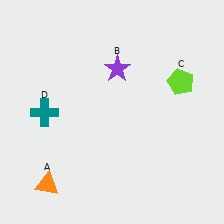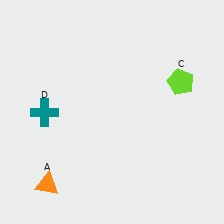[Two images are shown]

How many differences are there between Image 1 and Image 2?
There is 1 difference between the two images.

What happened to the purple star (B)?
The purple star (B) was removed in Image 2. It was in the top-right area of Image 1.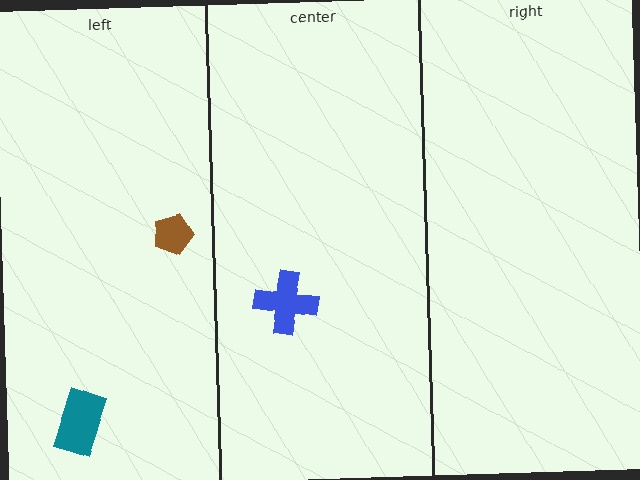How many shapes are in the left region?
2.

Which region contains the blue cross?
The center region.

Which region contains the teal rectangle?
The left region.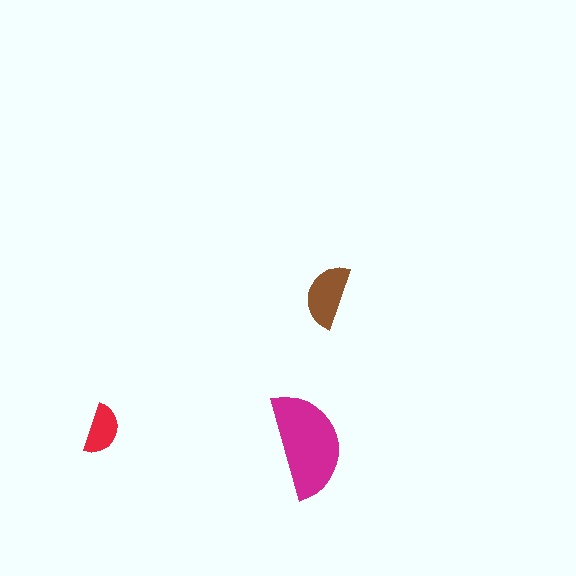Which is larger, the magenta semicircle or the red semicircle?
The magenta one.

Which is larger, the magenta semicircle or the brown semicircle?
The magenta one.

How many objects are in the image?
There are 3 objects in the image.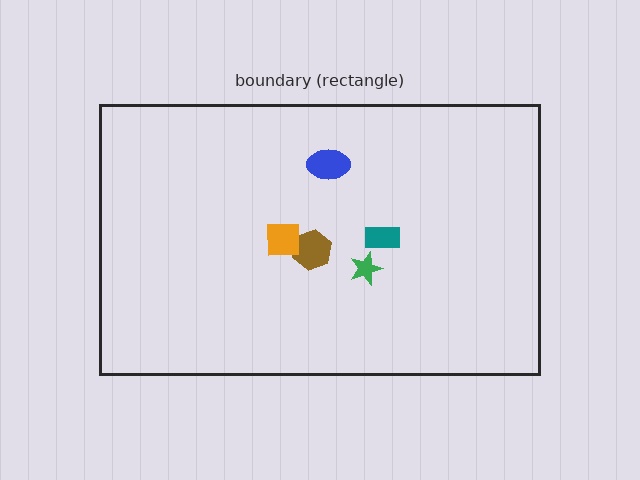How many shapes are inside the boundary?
5 inside, 0 outside.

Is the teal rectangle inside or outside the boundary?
Inside.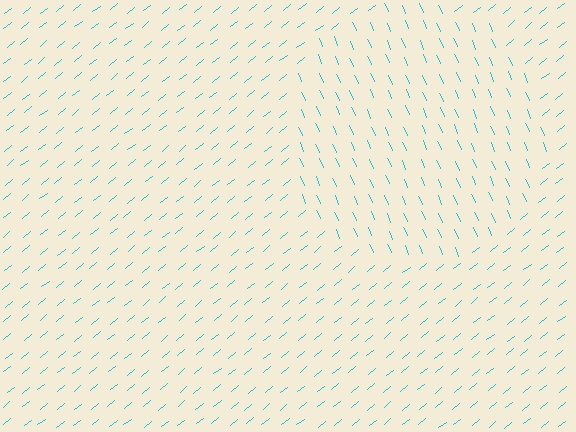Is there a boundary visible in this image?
Yes, there is a texture boundary formed by a change in line orientation.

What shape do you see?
I see a circle.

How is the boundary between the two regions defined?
The boundary is defined purely by a change in line orientation (approximately 73 degrees difference). All lines are the same color and thickness.